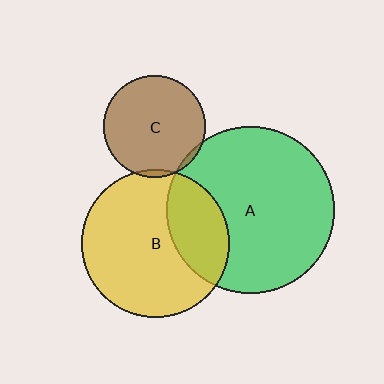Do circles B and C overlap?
Yes.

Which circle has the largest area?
Circle A (green).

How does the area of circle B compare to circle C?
Approximately 2.1 times.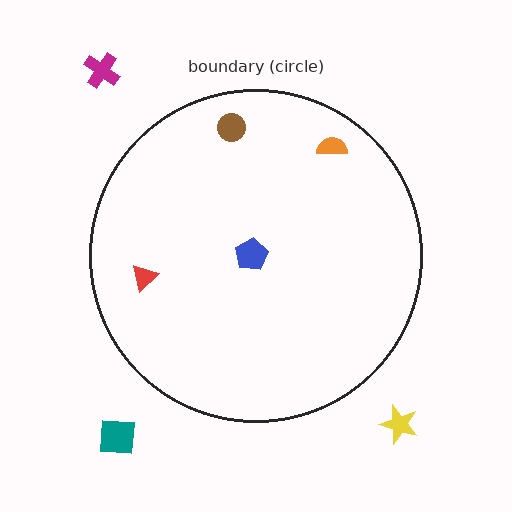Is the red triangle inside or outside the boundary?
Inside.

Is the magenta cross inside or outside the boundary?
Outside.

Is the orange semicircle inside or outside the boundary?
Inside.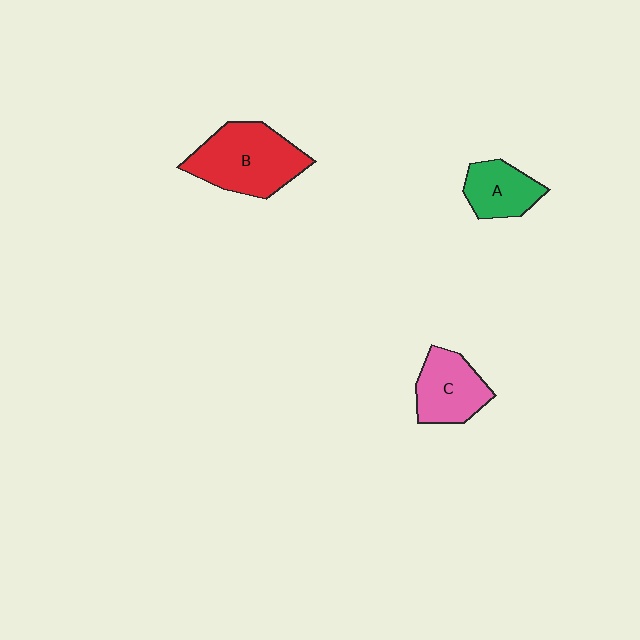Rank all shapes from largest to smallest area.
From largest to smallest: B (red), C (pink), A (green).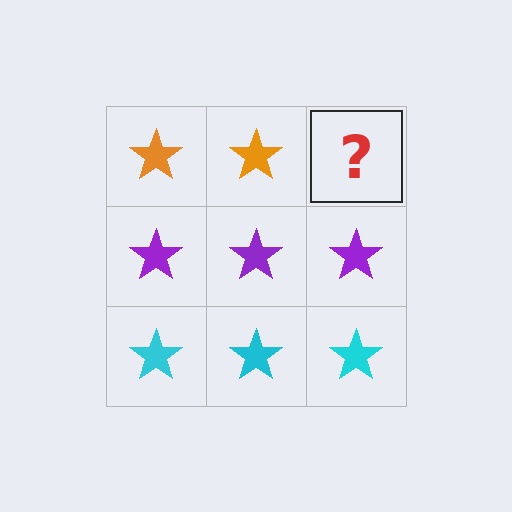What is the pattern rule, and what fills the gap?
The rule is that each row has a consistent color. The gap should be filled with an orange star.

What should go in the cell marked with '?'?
The missing cell should contain an orange star.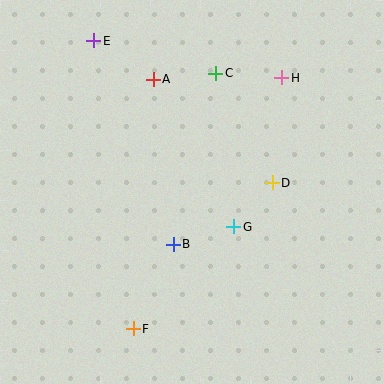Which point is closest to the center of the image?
Point G at (234, 227) is closest to the center.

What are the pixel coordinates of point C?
Point C is at (216, 73).